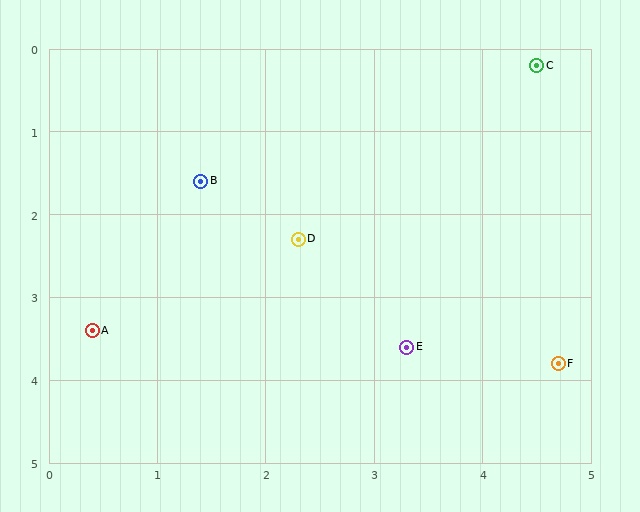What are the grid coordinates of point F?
Point F is at approximately (4.7, 3.8).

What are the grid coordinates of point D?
Point D is at approximately (2.3, 2.3).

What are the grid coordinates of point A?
Point A is at approximately (0.4, 3.4).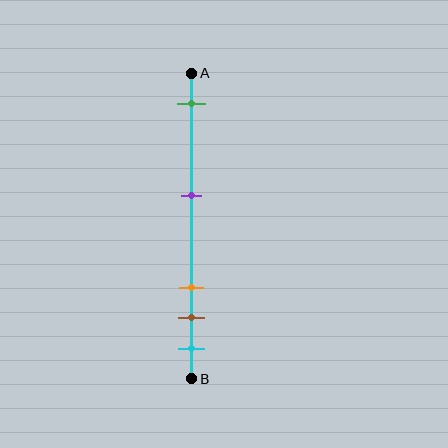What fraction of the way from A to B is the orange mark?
The orange mark is approximately 70% (0.7) of the way from A to B.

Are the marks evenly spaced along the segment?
No, the marks are not evenly spaced.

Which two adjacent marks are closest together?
The brown and cyan marks are the closest adjacent pair.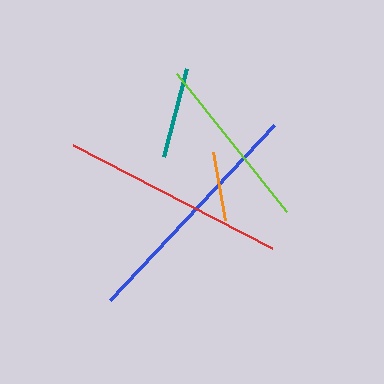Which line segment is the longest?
The blue line is the longest at approximately 240 pixels.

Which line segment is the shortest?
The orange line is the shortest at approximately 68 pixels.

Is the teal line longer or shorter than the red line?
The red line is longer than the teal line.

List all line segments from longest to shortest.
From longest to shortest: blue, red, lime, teal, orange.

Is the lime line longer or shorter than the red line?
The red line is longer than the lime line.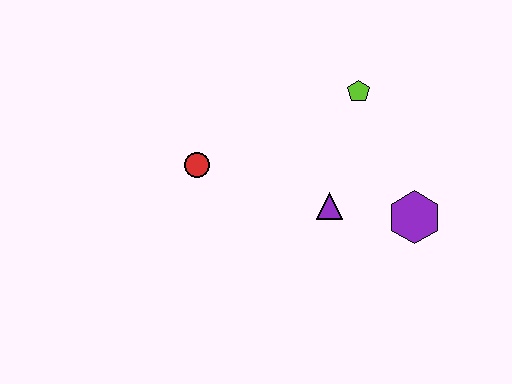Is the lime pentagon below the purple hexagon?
No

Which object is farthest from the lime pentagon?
The red circle is farthest from the lime pentagon.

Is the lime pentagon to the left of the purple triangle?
No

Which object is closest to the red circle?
The purple triangle is closest to the red circle.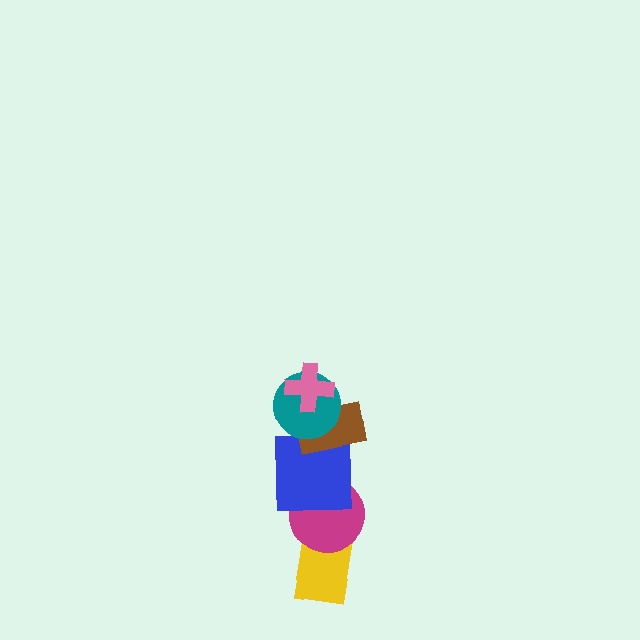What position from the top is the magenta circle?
The magenta circle is 5th from the top.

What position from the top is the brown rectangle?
The brown rectangle is 3rd from the top.